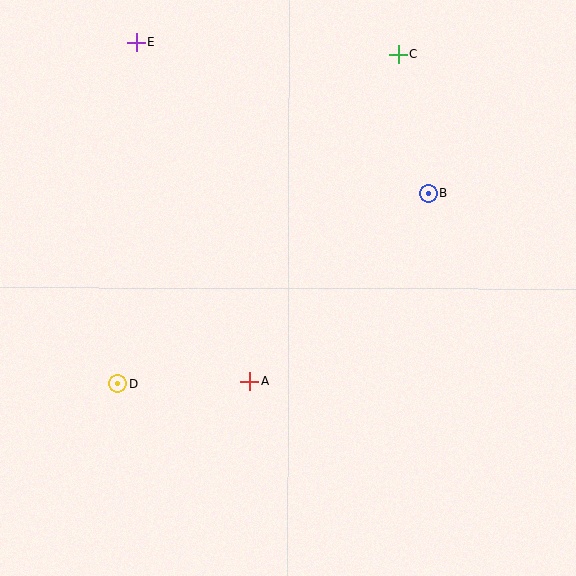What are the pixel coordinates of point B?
Point B is at (428, 194).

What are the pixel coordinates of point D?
Point D is at (117, 383).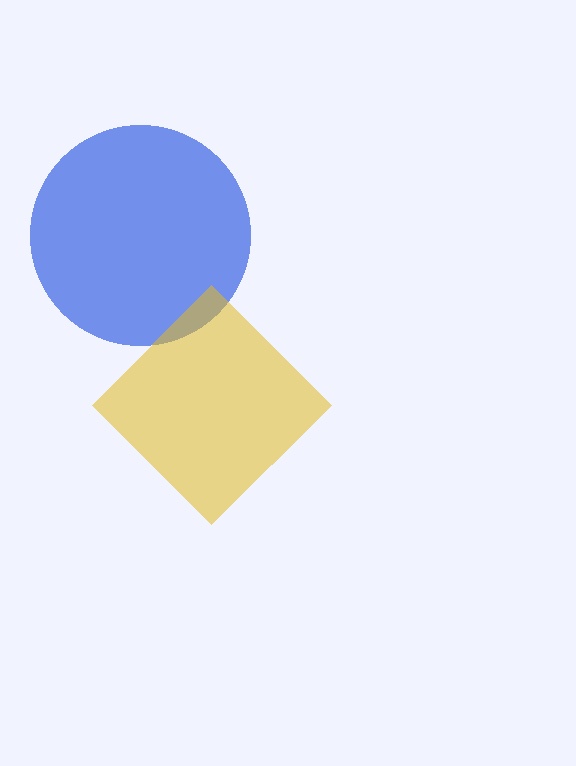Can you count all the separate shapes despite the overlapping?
Yes, there are 2 separate shapes.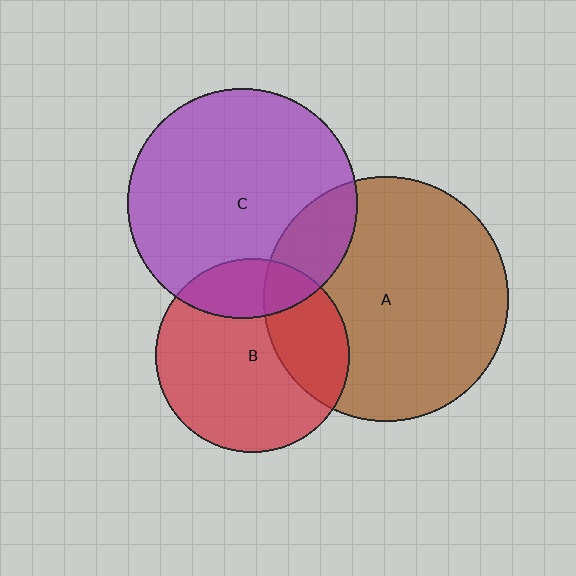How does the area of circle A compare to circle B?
Approximately 1.6 times.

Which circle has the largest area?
Circle A (brown).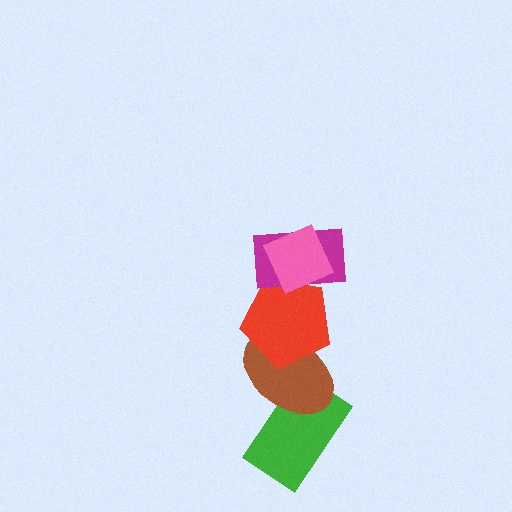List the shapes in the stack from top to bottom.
From top to bottom: the pink diamond, the magenta rectangle, the red pentagon, the brown ellipse, the green rectangle.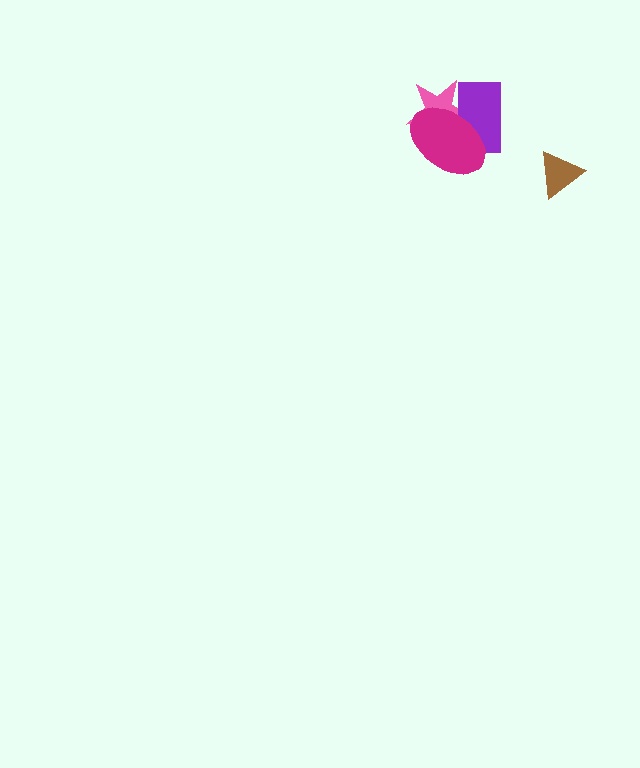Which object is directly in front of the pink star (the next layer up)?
The purple rectangle is directly in front of the pink star.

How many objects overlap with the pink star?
2 objects overlap with the pink star.